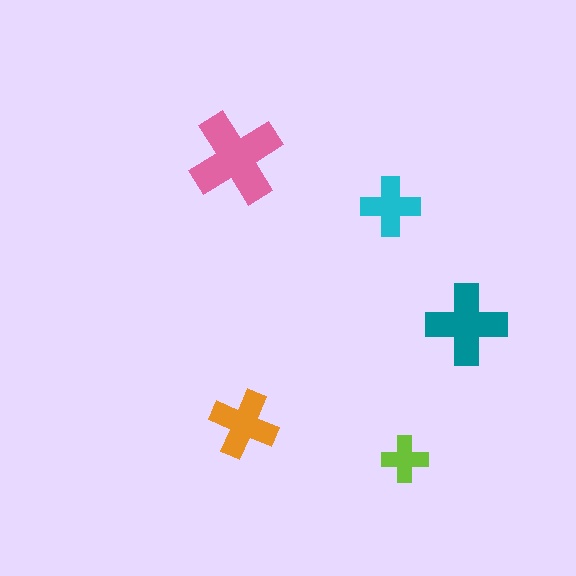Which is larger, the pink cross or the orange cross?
The pink one.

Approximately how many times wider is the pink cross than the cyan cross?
About 1.5 times wider.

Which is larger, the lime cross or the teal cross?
The teal one.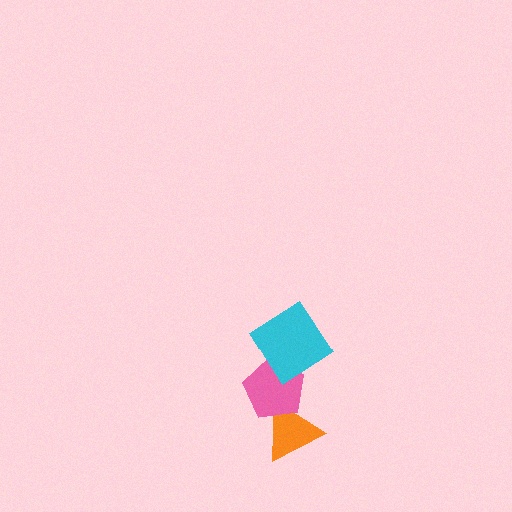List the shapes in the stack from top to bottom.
From top to bottom: the cyan diamond, the pink pentagon, the orange triangle.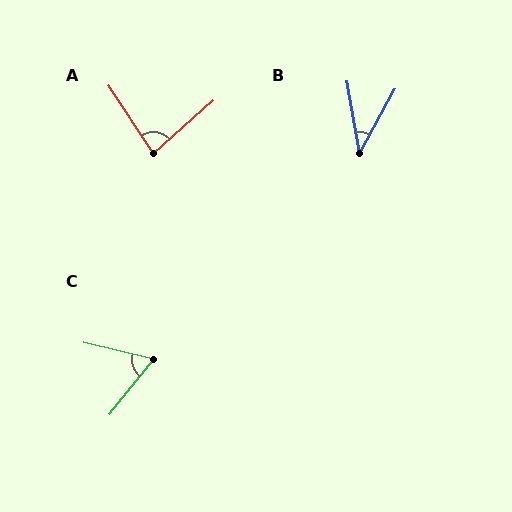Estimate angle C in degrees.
Approximately 65 degrees.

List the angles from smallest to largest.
B (39°), C (65°), A (82°).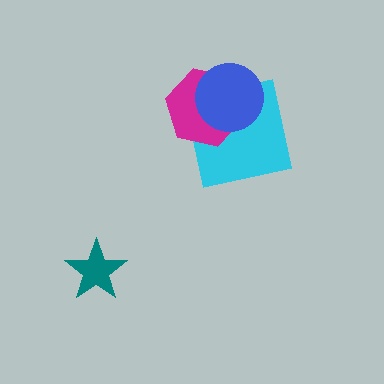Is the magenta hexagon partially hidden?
Yes, it is partially covered by another shape.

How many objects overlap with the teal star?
0 objects overlap with the teal star.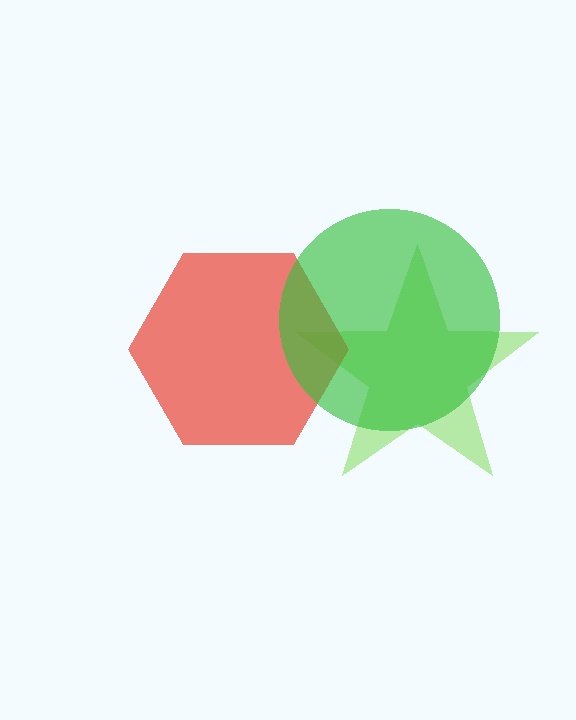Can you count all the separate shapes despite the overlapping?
Yes, there are 3 separate shapes.